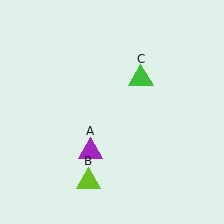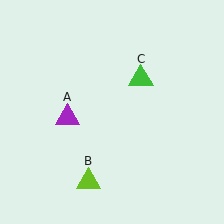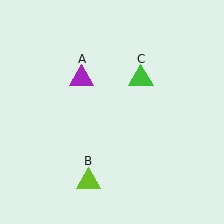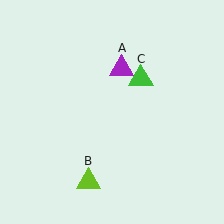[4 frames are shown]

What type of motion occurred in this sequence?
The purple triangle (object A) rotated clockwise around the center of the scene.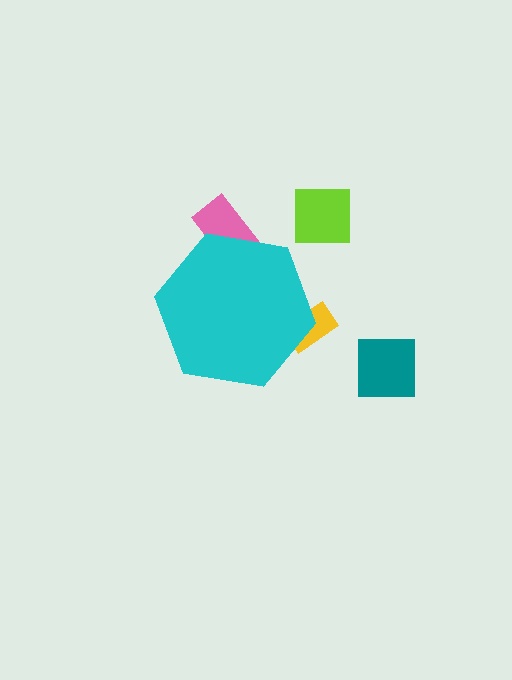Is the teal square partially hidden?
No, the teal square is fully visible.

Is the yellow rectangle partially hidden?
Yes, the yellow rectangle is partially hidden behind the cyan hexagon.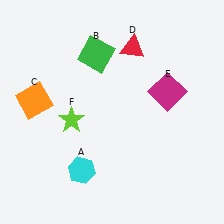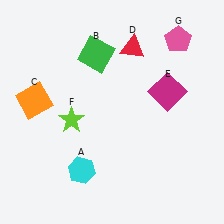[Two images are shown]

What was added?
A pink pentagon (G) was added in Image 2.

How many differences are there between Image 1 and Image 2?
There is 1 difference between the two images.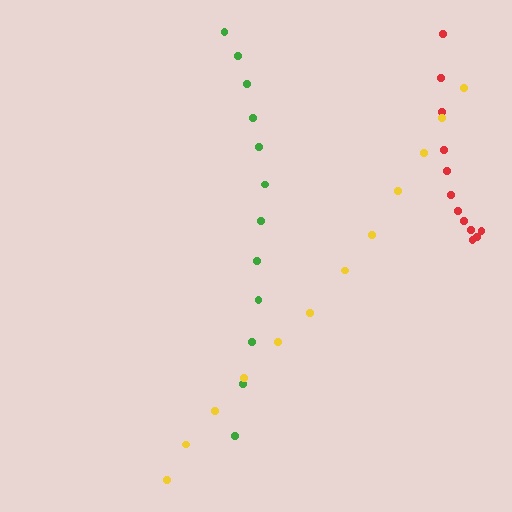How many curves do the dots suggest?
There are 3 distinct paths.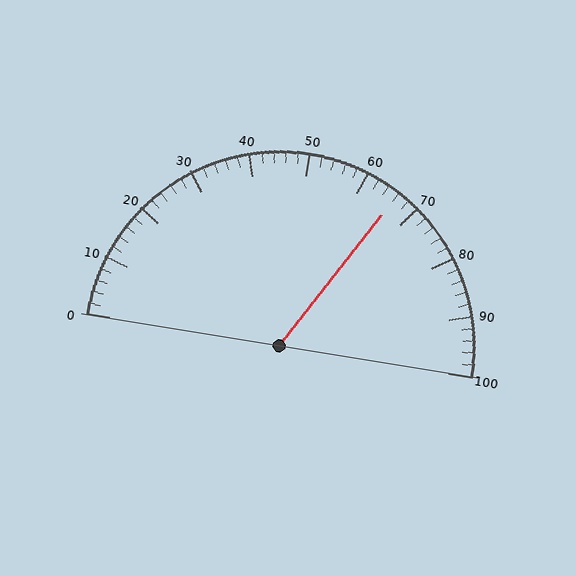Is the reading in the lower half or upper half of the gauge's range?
The reading is in the upper half of the range (0 to 100).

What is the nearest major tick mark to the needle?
The nearest major tick mark is 70.